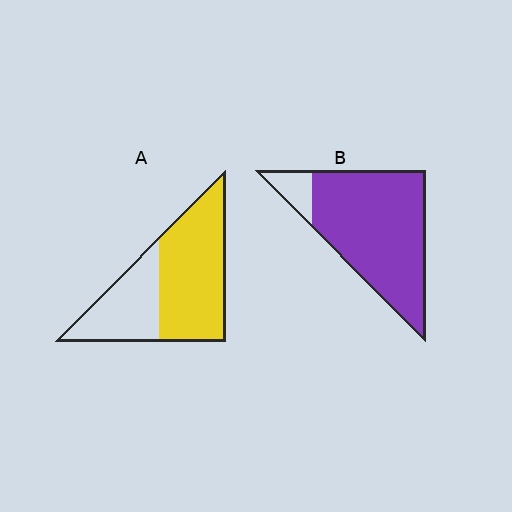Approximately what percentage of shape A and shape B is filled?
A is approximately 65% and B is approximately 90%.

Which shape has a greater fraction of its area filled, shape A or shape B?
Shape B.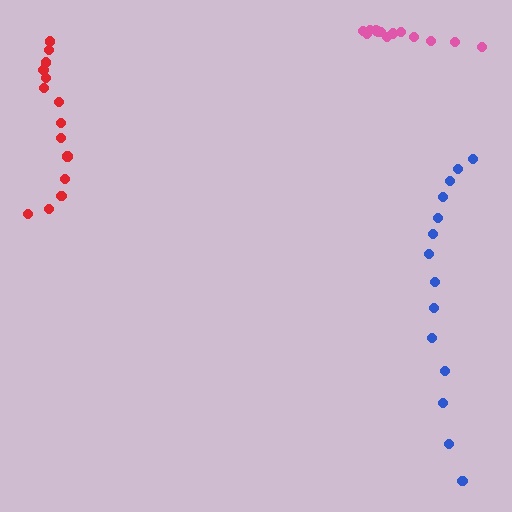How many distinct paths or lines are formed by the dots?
There are 3 distinct paths.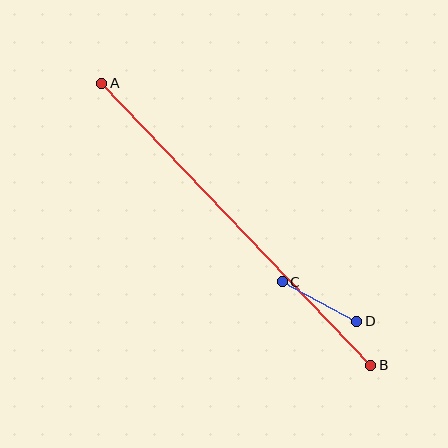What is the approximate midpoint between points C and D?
The midpoint is at approximately (319, 302) pixels.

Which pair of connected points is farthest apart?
Points A and B are farthest apart.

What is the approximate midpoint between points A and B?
The midpoint is at approximately (236, 224) pixels.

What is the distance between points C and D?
The distance is approximately 84 pixels.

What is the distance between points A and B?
The distance is approximately 390 pixels.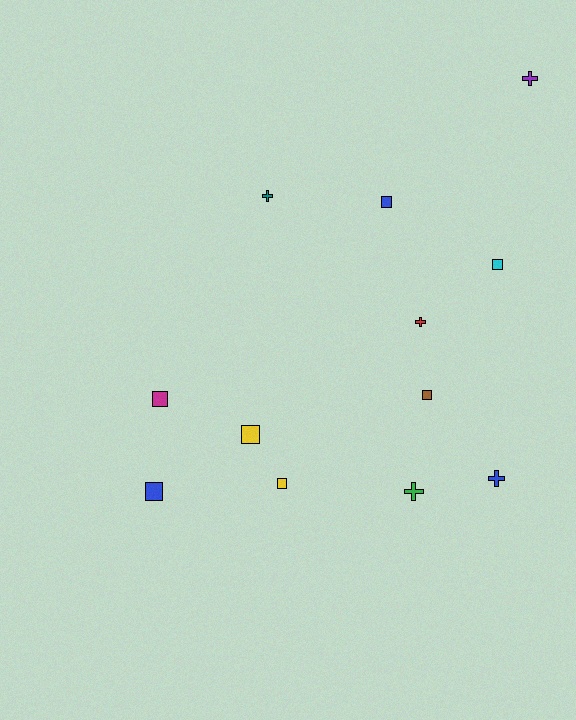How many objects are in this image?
There are 12 objects.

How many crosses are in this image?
There are 5 crosses.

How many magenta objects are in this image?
There is 1 magenta object.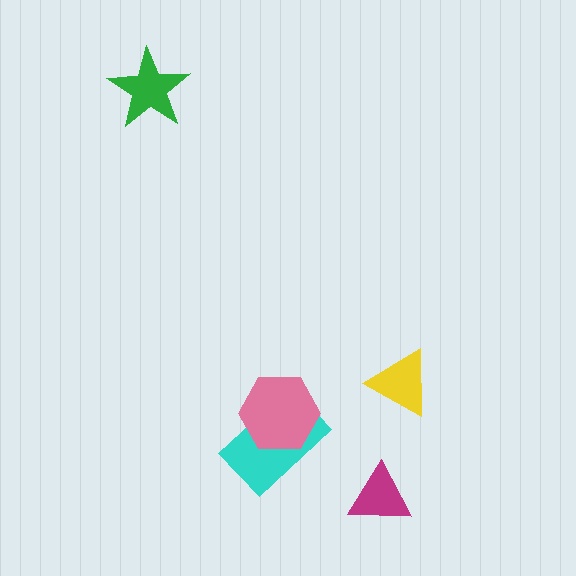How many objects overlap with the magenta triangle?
0 objects overlap with the magenta triangle.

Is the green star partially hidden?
No, no other shape covers it.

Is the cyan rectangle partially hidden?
Yes, it is partially covered by another shape.